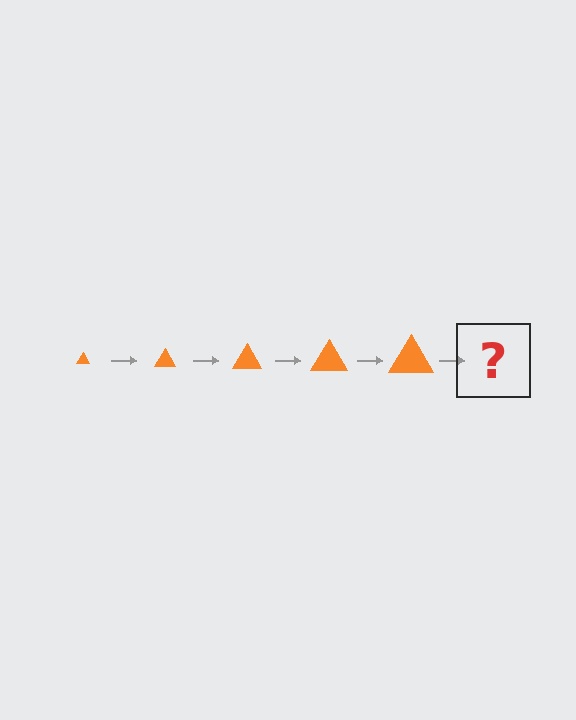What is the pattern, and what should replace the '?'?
The pattern is that the triangle gets progressively larger each step. The '?' should be an orange triangle, larger than the previous one.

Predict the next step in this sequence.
The next step is an orange triangle, larger than the previous one.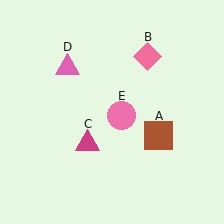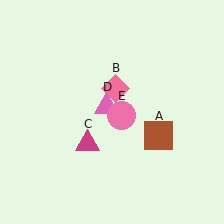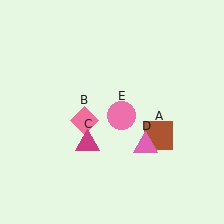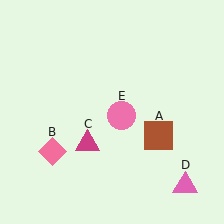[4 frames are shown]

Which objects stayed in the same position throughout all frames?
Brown square (object A) and magenta triangle (object C) and pink circle (object E) remained stationary.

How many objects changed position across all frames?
2 objects changed position: pink diamond (object B), pink triangle (object D).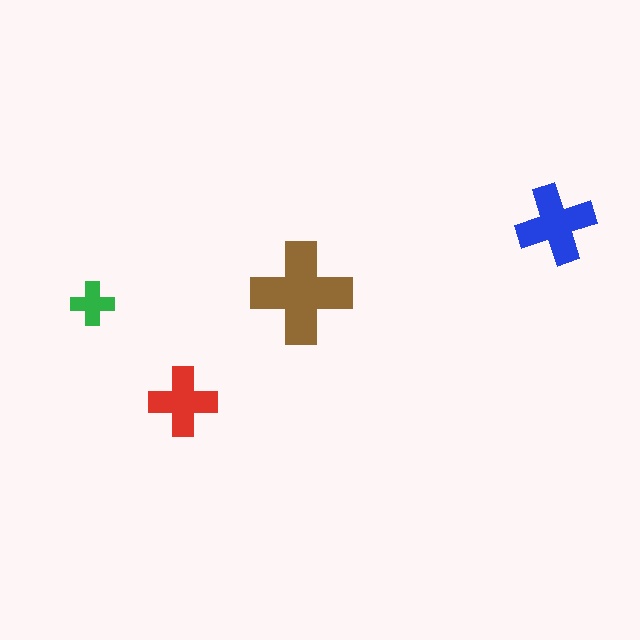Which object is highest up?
The blue cross is topmost.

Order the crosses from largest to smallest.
the brown one, the blue one, the red one, the green one.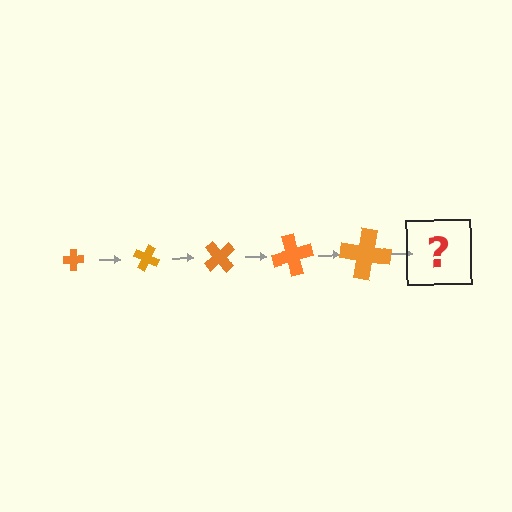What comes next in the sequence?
The next element should be a cross, larger than the previous one and rotated 125 degrees from the start.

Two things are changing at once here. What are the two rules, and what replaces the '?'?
The two rules are that the cross grows larger each step and it rotates 25 degrees each step. The '?' should be a cross, larger than the previous one and rotated 125 degrees from the start.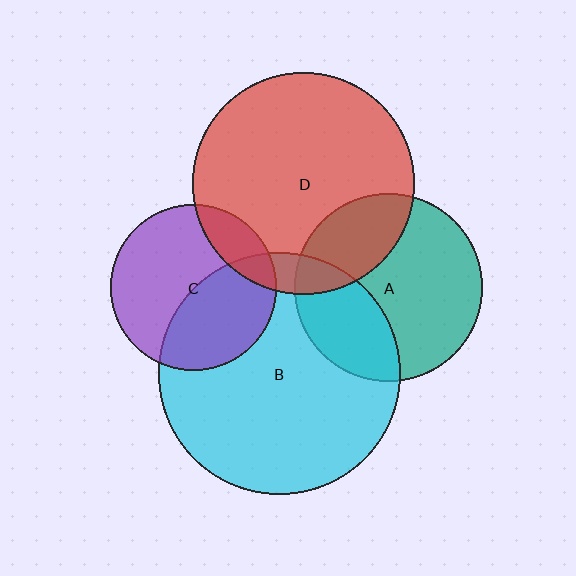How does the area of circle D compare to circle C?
Approximately 1.8 times.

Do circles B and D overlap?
Yes.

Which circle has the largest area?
Circle B (cyan).